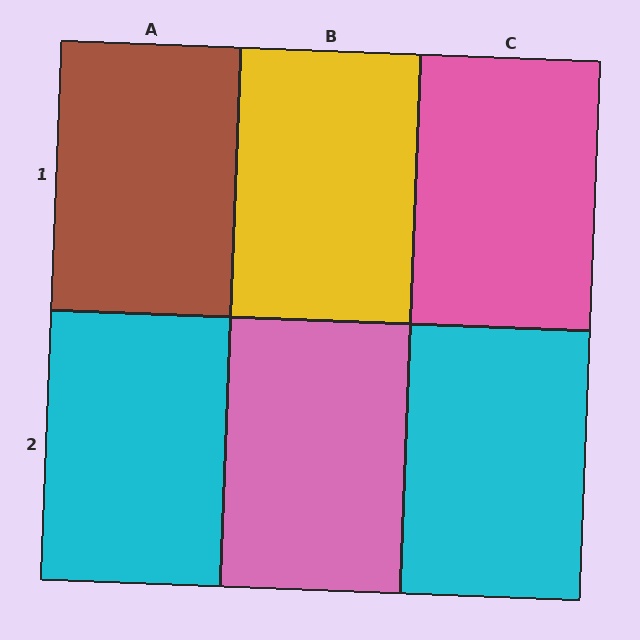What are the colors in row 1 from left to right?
Brown, yellow, pink.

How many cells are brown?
1 cell is brown.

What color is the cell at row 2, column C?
Cyan.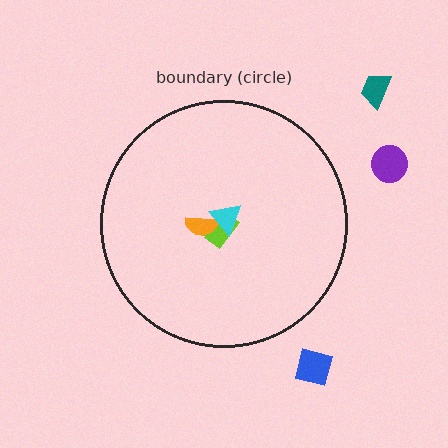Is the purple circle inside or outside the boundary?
Outside.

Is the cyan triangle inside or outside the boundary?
Inside.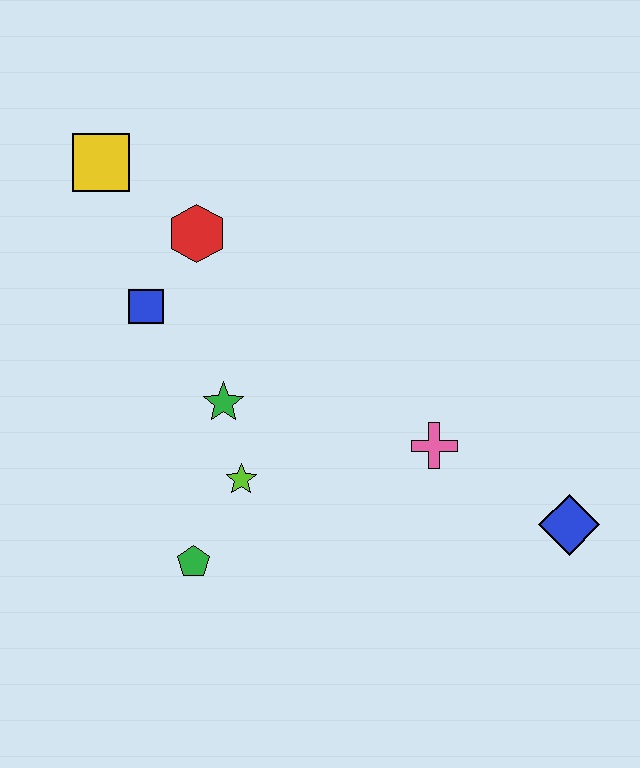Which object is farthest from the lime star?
The yellow square is farthest from the lime star.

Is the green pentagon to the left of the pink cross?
Yes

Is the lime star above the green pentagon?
Yes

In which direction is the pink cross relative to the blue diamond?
The pink cross is to the left of the blue diamond.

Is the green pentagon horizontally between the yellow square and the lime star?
Yes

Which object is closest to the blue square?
The red hexagon is closest to the blue square.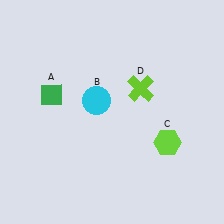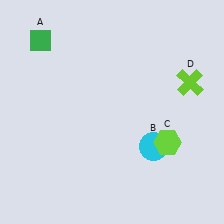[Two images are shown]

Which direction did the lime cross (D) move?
The lime cross (D) moved right.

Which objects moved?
The objects that moved are: the green diamond (A), the cyan circle (B), the lime cross (D).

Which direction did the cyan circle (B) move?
The cyan circle (B) moved right.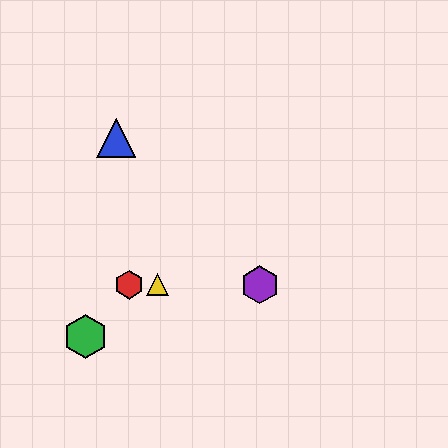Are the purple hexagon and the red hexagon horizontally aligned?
Yes, both are at y≈285.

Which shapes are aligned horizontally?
The red hexagon, the yellow triangle, the purple hexagon are aligned horizontally.